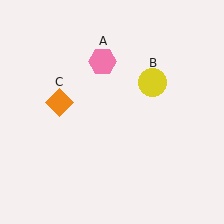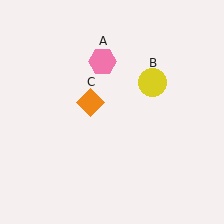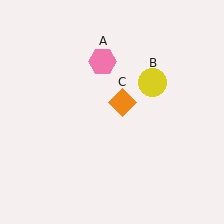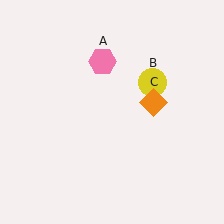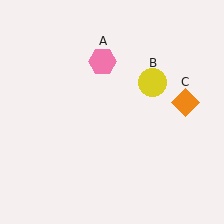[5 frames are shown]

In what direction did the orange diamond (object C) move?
The orange diamond (object C) moved right.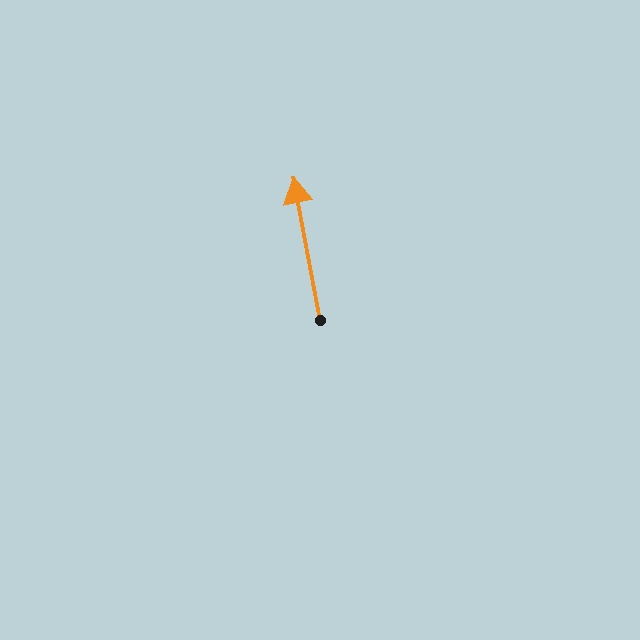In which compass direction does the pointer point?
North.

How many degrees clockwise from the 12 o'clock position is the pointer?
Approximately 349 degrees.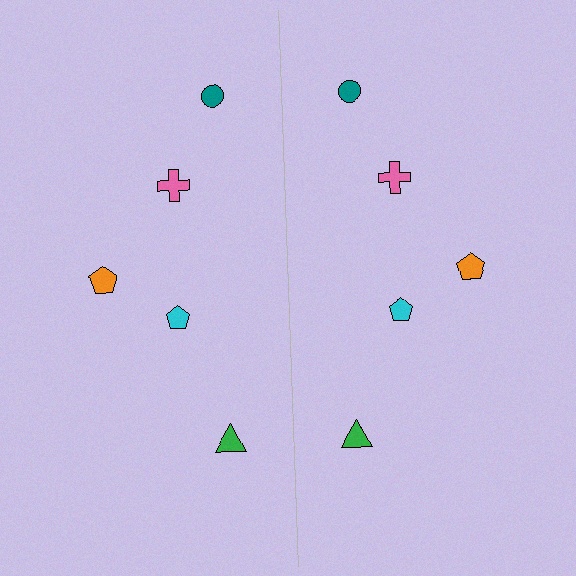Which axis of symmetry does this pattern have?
The pattern has a vertical axis of symmetry running through the center of the image.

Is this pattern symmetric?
Yes, this pattern has bilateral (reflection) symmetry.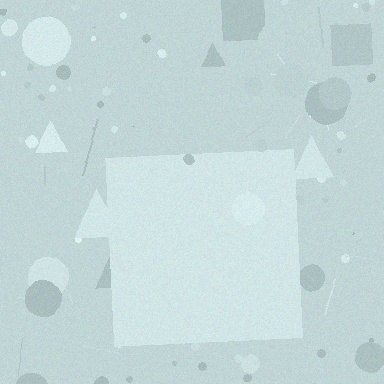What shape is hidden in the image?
A square is hidden in the image.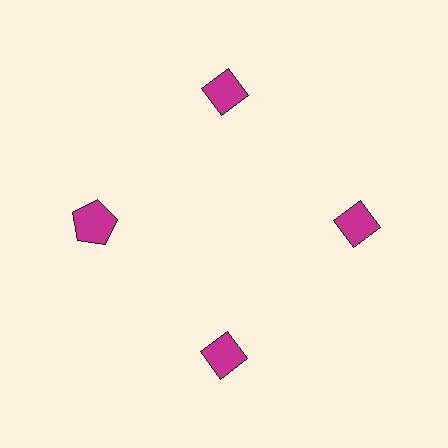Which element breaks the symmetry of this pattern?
The magenta pentagon at roughly the 9 o'clock position breaks the symmetry. All other shapes are magenta diamonds.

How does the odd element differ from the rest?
It has a different shape: pentagon instead of diamond.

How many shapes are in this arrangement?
There are 4 shapes arranged in a ring pattern.